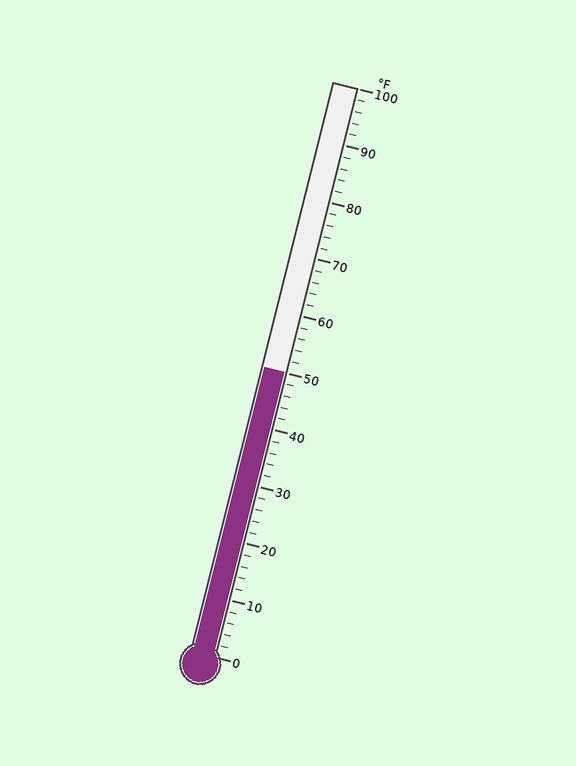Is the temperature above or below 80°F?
The temperature is below 80°F.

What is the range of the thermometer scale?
The thermometer scale ranges from 0°F to 100°F.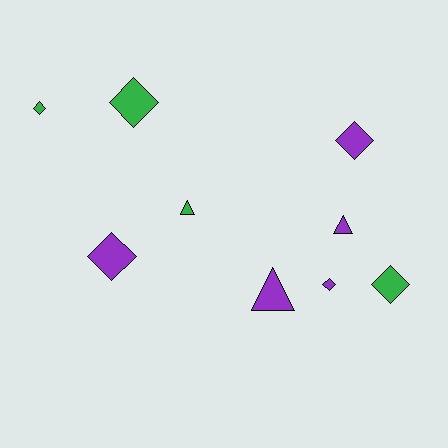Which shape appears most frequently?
Diamond, with 6 objects.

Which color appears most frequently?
Purple, with 5 objects.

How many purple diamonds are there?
There are 3 purple diamonds.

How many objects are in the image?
There are 9 objects.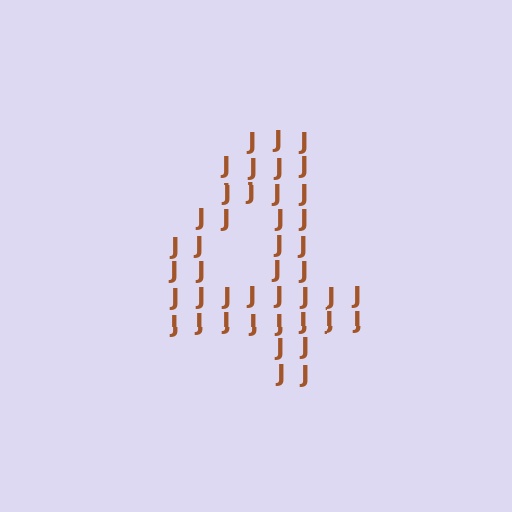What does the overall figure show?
The overall figure shows the digit 4.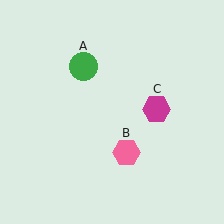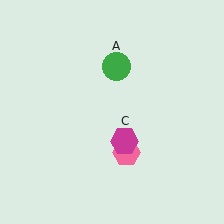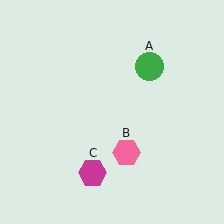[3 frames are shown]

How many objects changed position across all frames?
2 objects changed position: green circle (object A), magenta hexagon (object C).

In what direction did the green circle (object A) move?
The green circle (object A) moved right.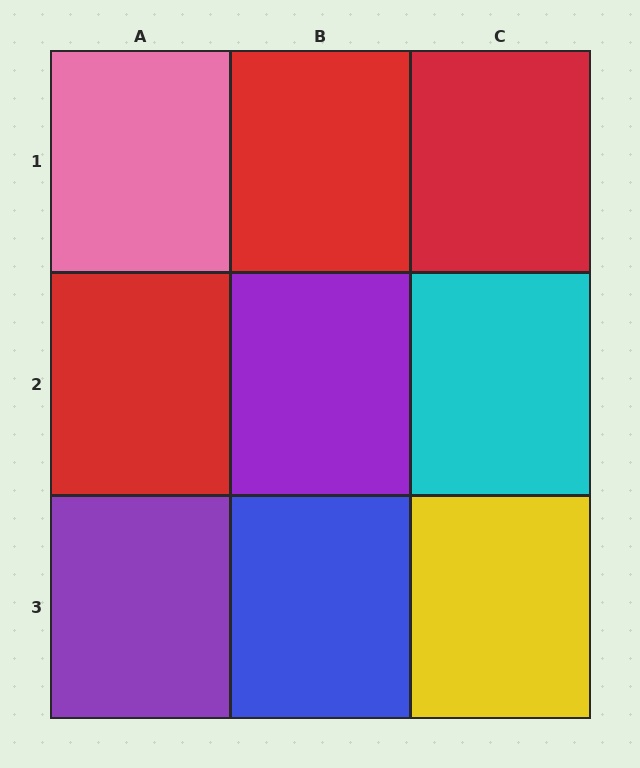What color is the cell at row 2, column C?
Cyan.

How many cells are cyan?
1 cell is cyan.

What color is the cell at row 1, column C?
Red.